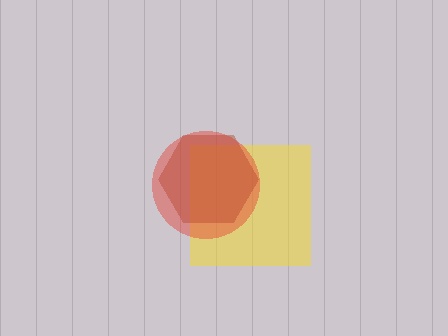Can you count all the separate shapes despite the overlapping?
Yes, there are 3 separate shapes.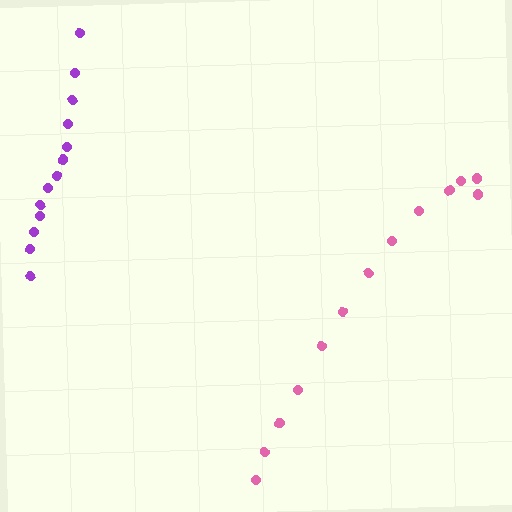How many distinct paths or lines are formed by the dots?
There are 2 distinct paths.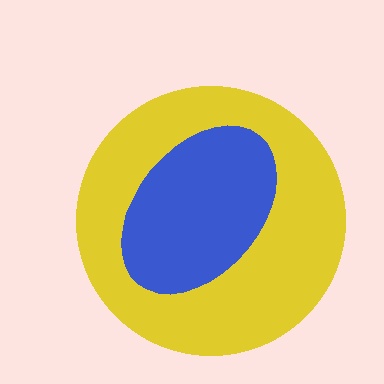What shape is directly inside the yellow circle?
The blue ellipse.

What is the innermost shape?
The blue ellipse.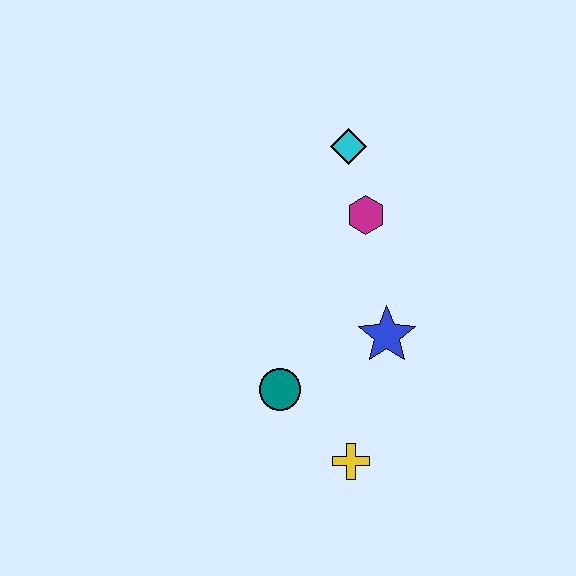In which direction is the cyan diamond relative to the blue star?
The cyan diamond is above the blue star.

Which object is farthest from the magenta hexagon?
The yellow cross is farthest from the magenta hexagon.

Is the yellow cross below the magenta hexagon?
Yes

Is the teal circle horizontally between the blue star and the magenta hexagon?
No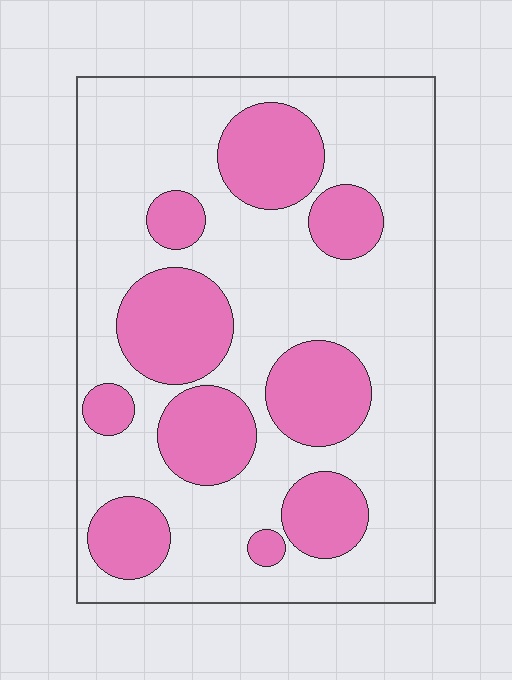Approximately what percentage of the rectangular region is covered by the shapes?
Approximately 30%.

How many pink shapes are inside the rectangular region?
10.